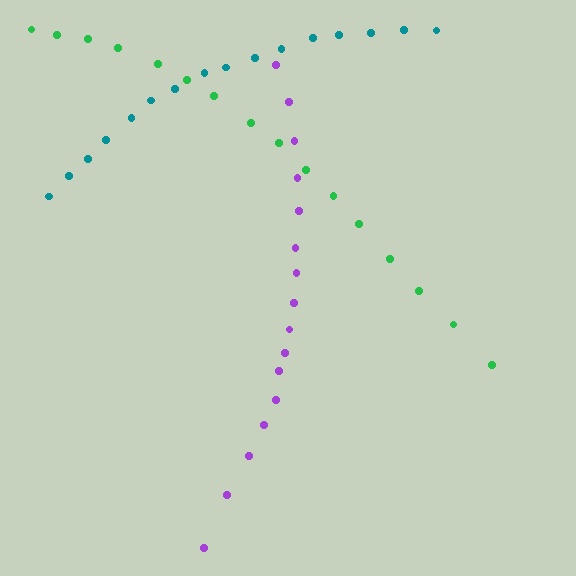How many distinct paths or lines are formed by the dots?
There are 3 distinct paths.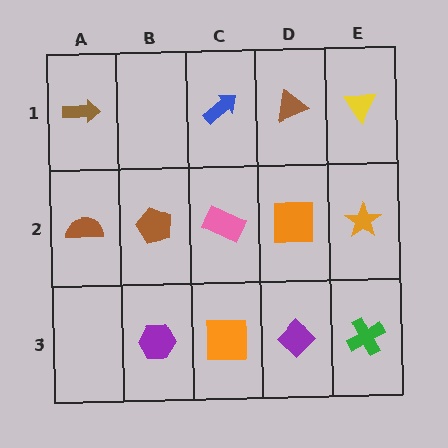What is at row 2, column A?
A brown semicircle.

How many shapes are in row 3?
4 shapes.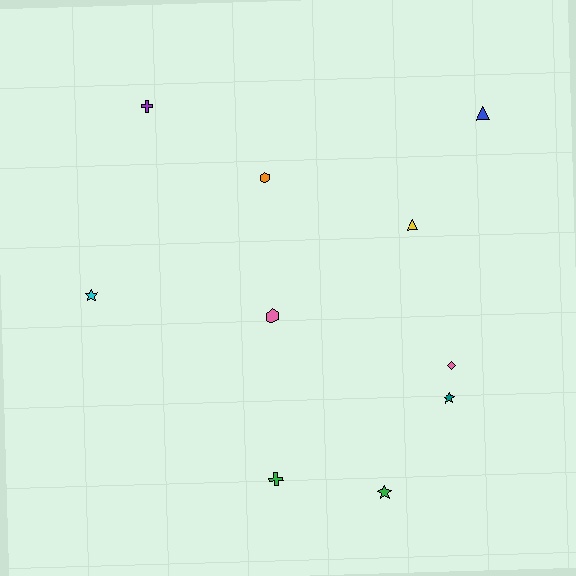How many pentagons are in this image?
There are no pentagons.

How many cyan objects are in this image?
There is 1 cyan object.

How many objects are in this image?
There are 10 objects.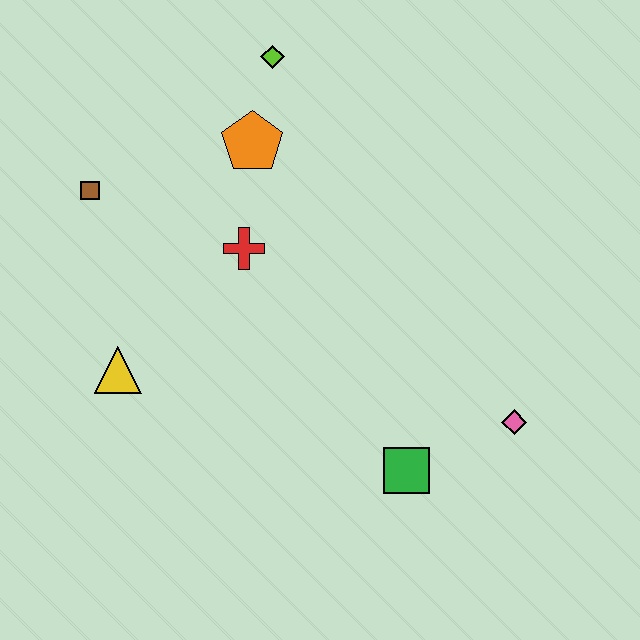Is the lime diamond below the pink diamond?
No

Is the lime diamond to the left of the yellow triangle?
No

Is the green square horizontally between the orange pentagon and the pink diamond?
Yes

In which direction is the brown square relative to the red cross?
The brown square is to the left of the red cross.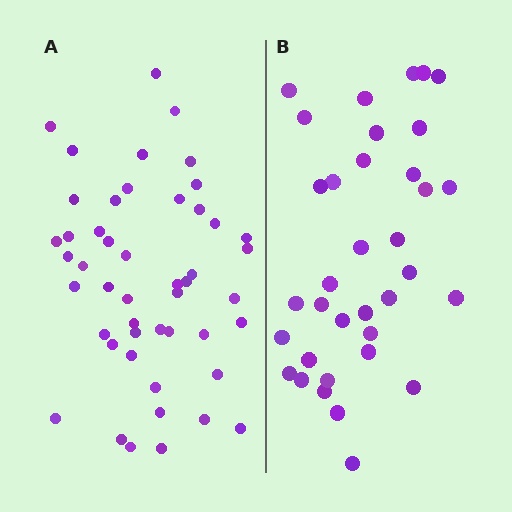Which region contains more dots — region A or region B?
Region A (the left region) has more dots.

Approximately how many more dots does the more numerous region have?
Region A has approximately 15 more dots than region B.